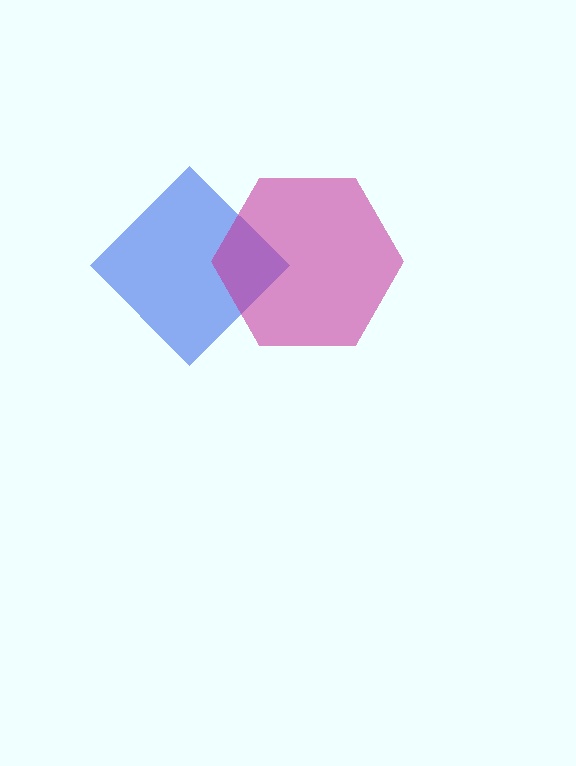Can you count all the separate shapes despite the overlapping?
Yes, there are 2 separate shapes.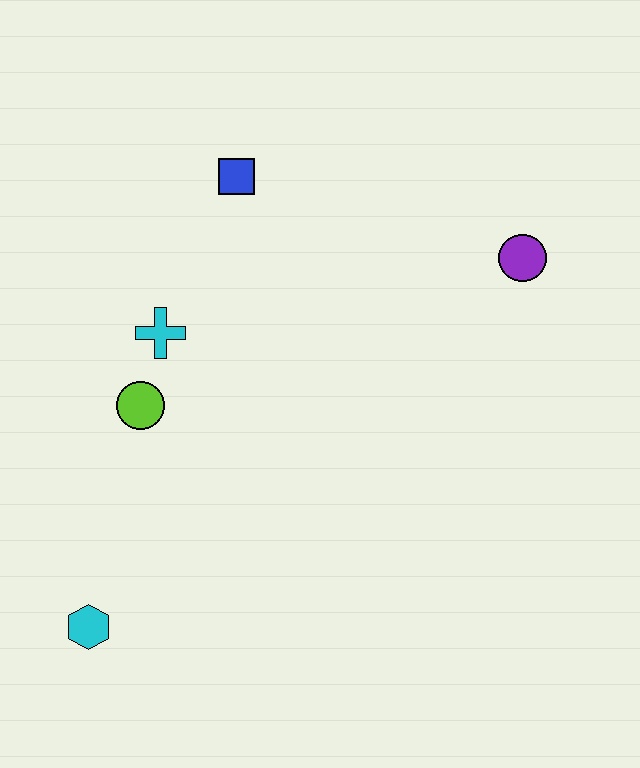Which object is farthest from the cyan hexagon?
The purple circle is farthest from the cyan hexagon.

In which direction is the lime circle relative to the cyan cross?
The lime circle is below the cyan cross.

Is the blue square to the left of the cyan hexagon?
No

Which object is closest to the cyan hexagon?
The lime circle is closest to the cyan hexagon.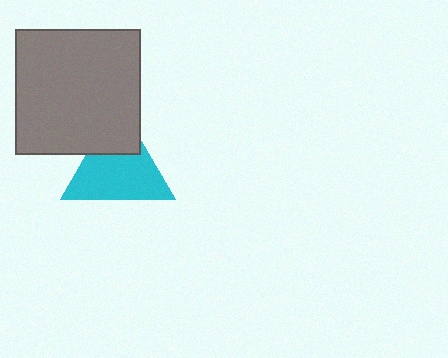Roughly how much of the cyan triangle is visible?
Most of it is visible (roughly 70%).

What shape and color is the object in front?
The object in front is a gray square.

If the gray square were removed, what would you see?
You would see the complete cyan triangle.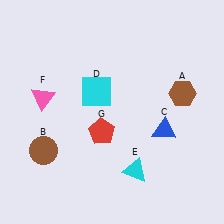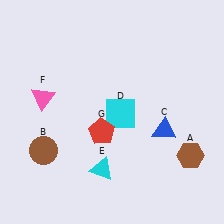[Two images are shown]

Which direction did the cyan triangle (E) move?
The cyan triangle (E) moved left.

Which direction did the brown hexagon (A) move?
The brown hexagon (A) moved down.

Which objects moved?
The objects that moved are: the brown hexagon (A), the cyan square (D), the cyan triangle (E).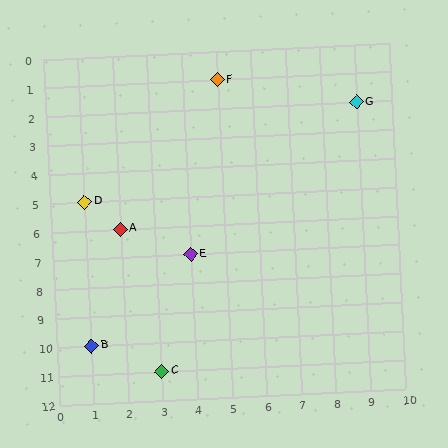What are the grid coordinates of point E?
Point E is at grid coordinates (4, 7).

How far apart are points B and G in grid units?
Points B and G are 8 columns and 8 rows apart (about 11.3 grid units diagonally).